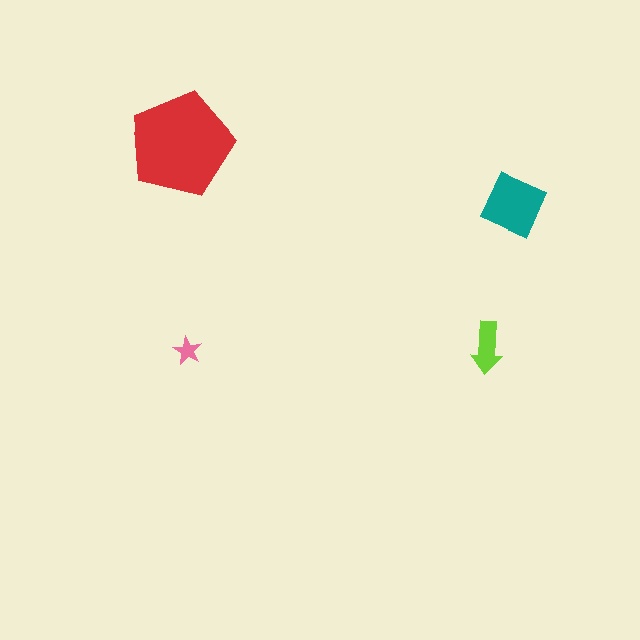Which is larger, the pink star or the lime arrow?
The lime arrow.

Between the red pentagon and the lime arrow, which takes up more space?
The red pentagon.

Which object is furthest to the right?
The teal square is rightmost.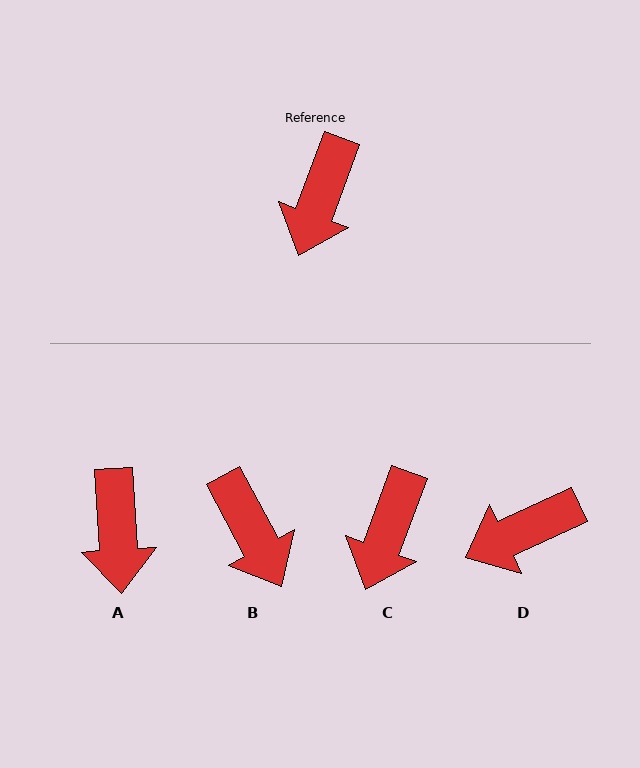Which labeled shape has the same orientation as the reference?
C.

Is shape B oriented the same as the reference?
No, it is off by about 48 degrees.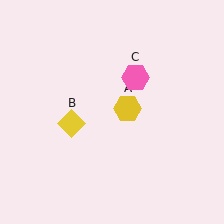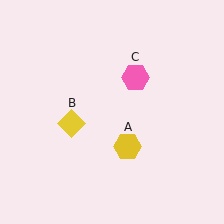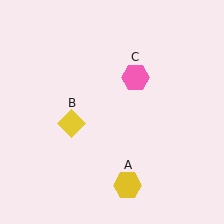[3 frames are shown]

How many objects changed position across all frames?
1 object changed position: yellow hexagon (object A).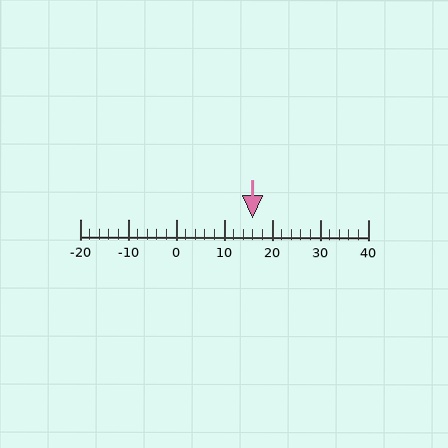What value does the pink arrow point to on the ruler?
The pink arrow points to approximately 16.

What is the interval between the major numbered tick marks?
The major tick marks are spaced 10 units apart.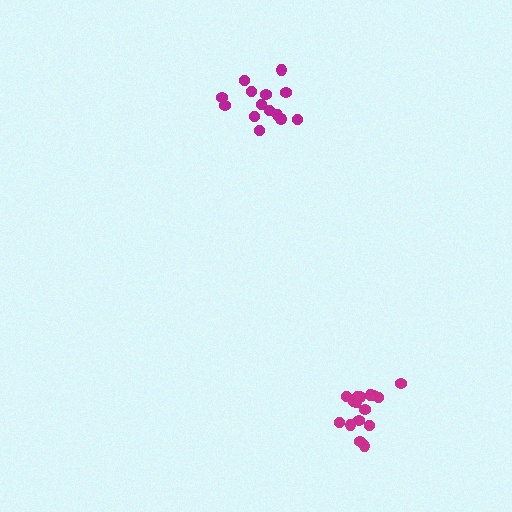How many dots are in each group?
Group 1: 14 dots, Group 2: 16 dots (30 total).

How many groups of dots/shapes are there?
There are 2 groups.